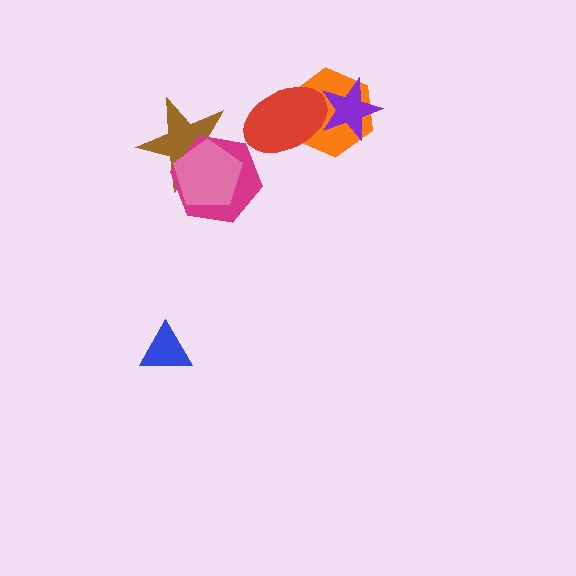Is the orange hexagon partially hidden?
Yes, it is partially covered by another shape.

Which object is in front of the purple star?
The red ellipse is in front of the purple star.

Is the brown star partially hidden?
Yes, it is partially covered by another shape.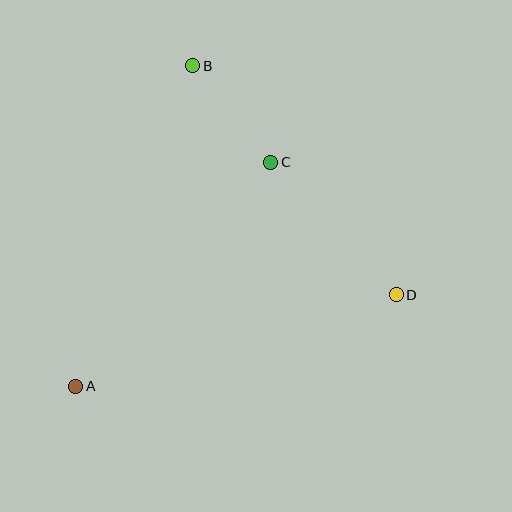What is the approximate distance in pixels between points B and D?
The distance between B and D is approximately 307 pixels.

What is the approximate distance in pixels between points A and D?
The distance between A and D is approximately 333 pixels.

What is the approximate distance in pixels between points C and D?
The distance between C and D is approximately 182 pixels.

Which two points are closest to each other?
Points B and C are closest to each other.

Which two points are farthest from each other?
Points A and B are farthest from each other.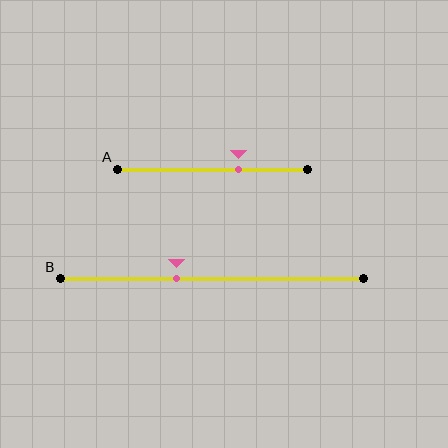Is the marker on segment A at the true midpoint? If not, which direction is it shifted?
No, the marker on segment A is shifted to the right by about 14% of the segment length.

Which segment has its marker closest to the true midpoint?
Segment B has its marker closest to the true midpoint.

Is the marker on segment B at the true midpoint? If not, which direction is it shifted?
No, the marker on segment B is shifted to the left by about 12% of the segment length.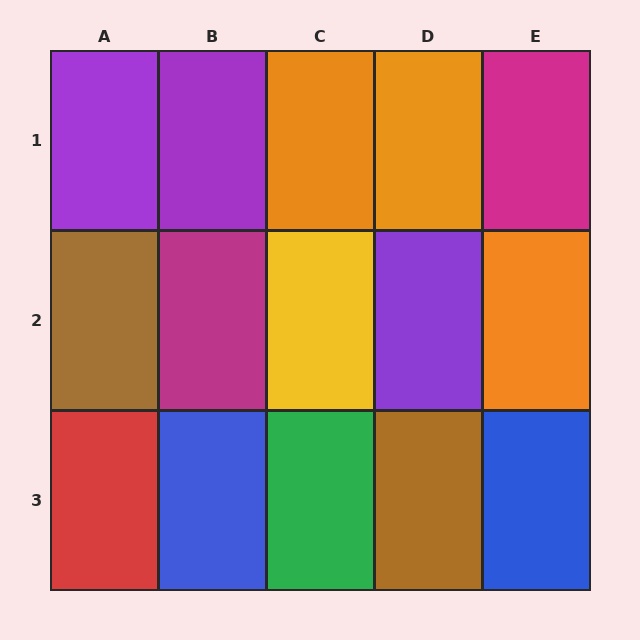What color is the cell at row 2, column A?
Brown.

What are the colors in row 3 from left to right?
Red, blue, green, brown, blue.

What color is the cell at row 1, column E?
Magenta.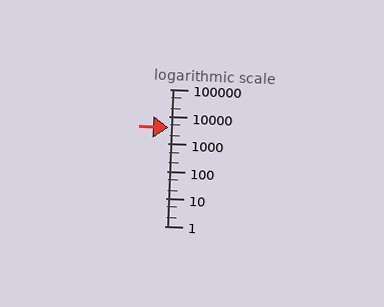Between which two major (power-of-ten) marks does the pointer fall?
The pointer is between 1000 and 10000.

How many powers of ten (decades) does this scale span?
The scale spans 5 decades, from 1 to 100000.